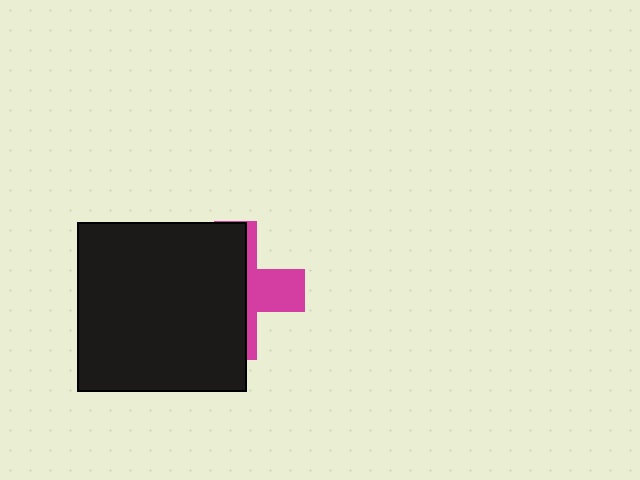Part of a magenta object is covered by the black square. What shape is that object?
It is a cross.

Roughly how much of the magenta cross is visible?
A small part of it is visible (roughly 34%).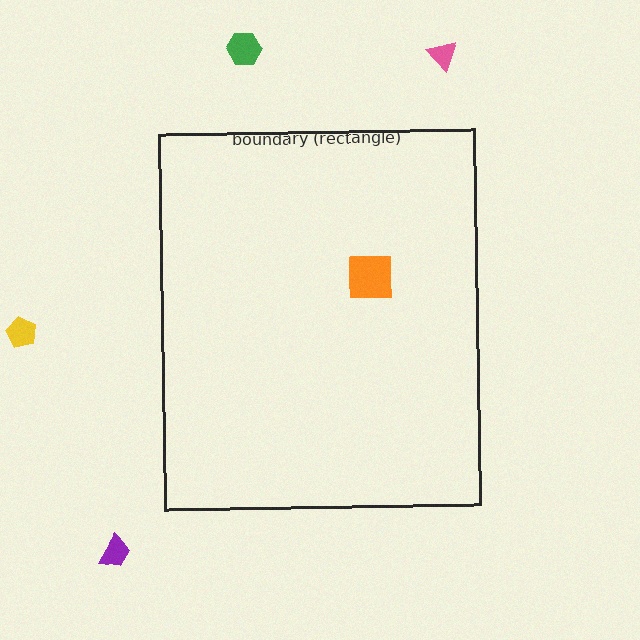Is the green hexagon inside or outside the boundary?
Outside.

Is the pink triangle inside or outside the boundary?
Outside.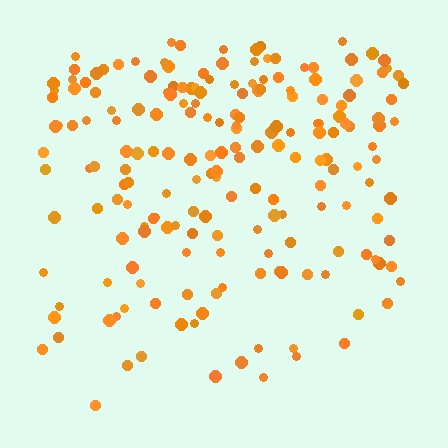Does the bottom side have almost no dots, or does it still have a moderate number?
Still a moderate number, just noticeably fewer than the top.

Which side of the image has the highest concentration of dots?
The top.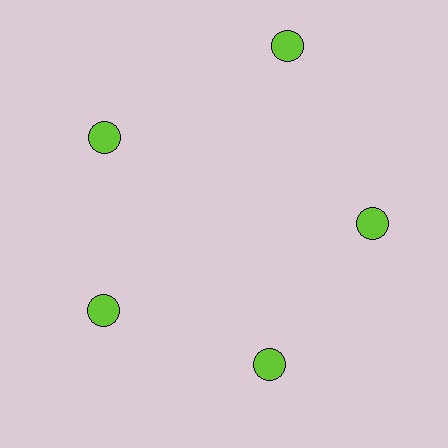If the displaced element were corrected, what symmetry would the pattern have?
It would have 5-fold rotational symmetry — the pattern would map onto itself every 72 degrees.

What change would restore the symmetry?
The symmetry would be restored by moving it inward, back onto the ring so that all 5 circles sit at equal angles and equal distance from the center.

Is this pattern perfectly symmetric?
No. The 5 lime circles are arranged in a ring, but one element near the 1 o'clock position is pushed outward from the center, breaking the 5-fold rotational symmetry.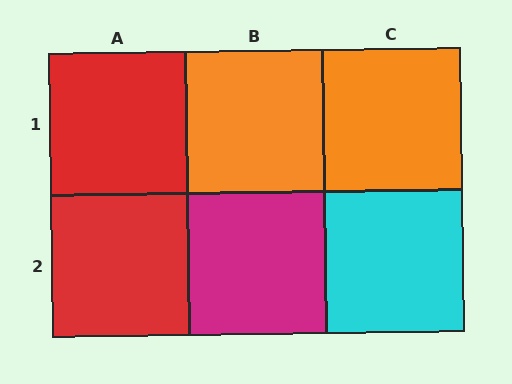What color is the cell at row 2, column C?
Cyan.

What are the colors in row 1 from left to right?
Red, orange, orange.